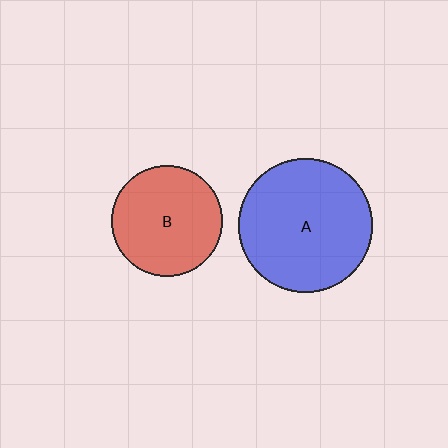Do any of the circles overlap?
No, none of the circles overlap.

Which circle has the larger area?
Circle A (blue).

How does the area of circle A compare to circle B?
Approximately 1.5 times.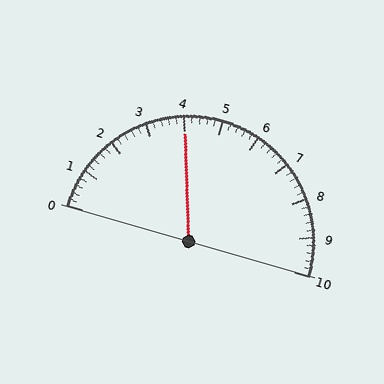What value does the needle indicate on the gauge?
The needle indicates approximately 4.0.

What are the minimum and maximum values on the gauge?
The gauge ranges from 0 to 10.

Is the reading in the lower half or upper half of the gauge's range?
The reading is in the lower half of the range (0 to 10).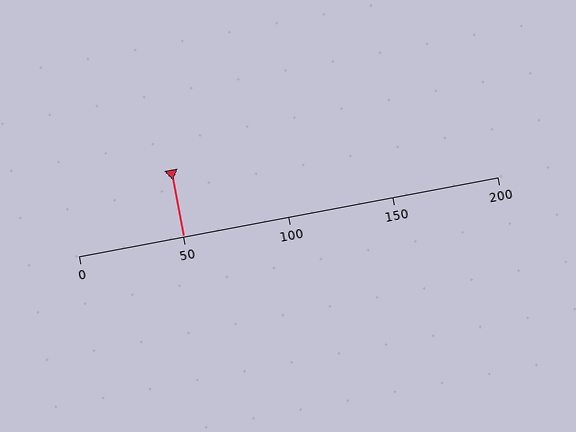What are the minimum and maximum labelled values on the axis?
The axis runs from 0 to 200.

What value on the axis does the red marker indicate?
The marker indicates approximately 50.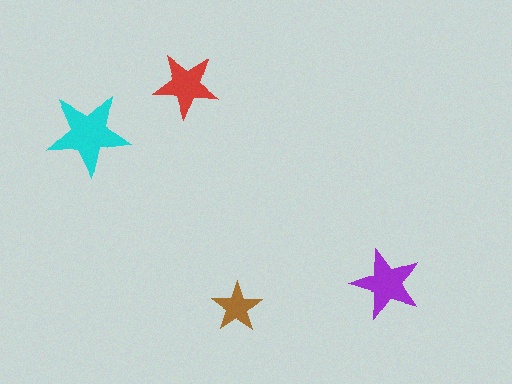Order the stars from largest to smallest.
the cyan one, the purple one, the red one, the brown one.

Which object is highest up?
The red star is topmost.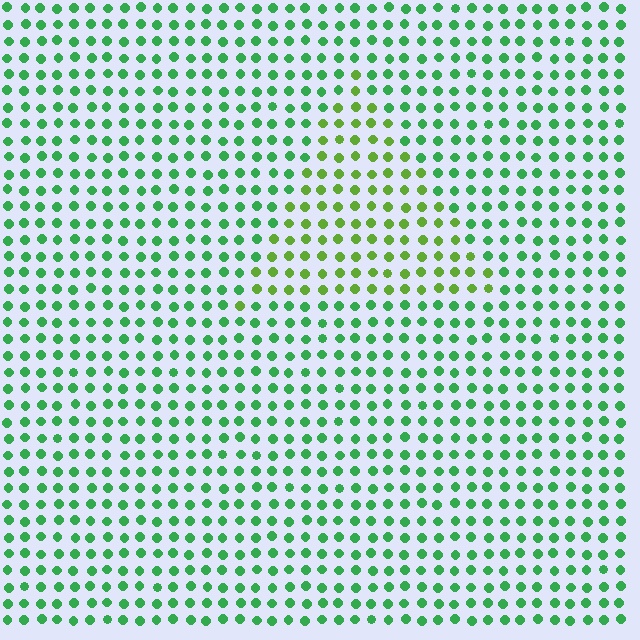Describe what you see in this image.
The image is filled with small green elements in a uniform arrangement. A triangle-shaped region is visible where the elements are tinted to a slightly different hue, forming a subtle color boundary.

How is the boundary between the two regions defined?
The boundary is defined purely by a slight shift in hue (about 36 degrees). Spacing, size, and orientation are identical on both sides.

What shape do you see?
I see a triangle.